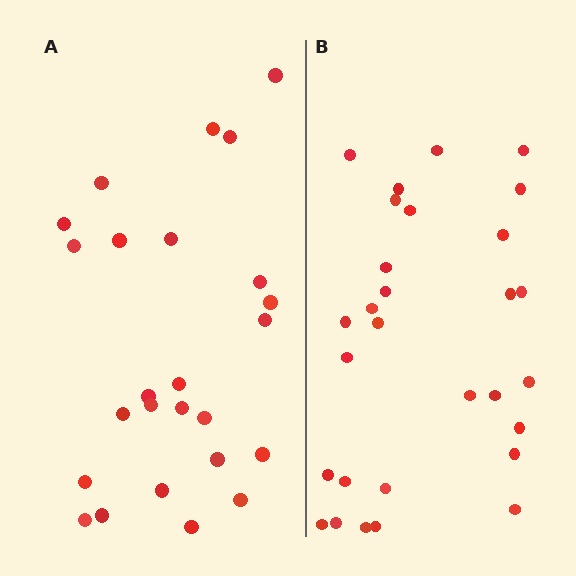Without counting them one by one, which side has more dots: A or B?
Region B (the right region) has more dots.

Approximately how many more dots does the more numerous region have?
Region B has about 4 more dots than region A.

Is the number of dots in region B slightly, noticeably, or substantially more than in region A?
Region B has only slightly more — the two regions are fairly close. The ratio is roughly 1.2 to 1.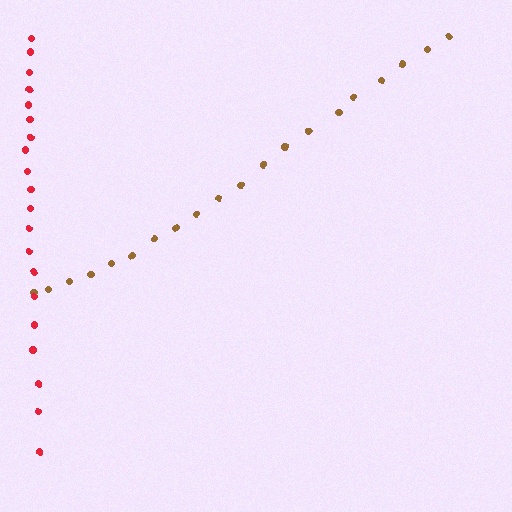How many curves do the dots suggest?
There are 2 distinct paths.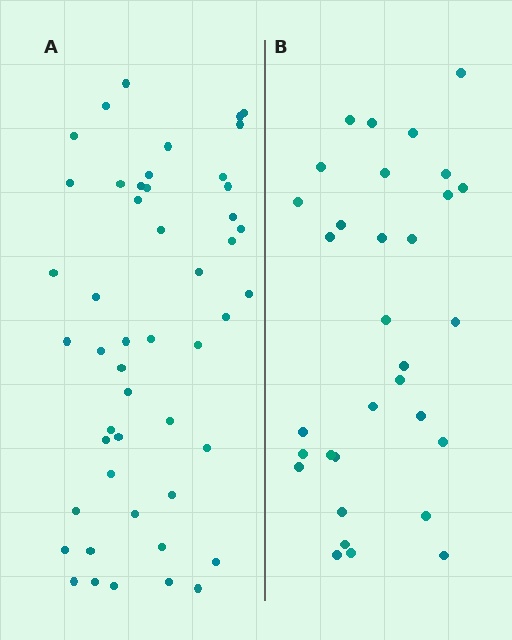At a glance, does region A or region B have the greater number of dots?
Region A (the left region) has more dots.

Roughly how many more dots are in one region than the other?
Region A has approximately 15 more dots than region B.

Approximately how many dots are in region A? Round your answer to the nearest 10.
About 50 dots. (The exact count is 49, which rounds to 50.)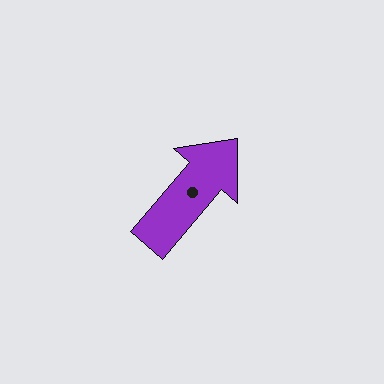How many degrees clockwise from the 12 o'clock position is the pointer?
Approximately 41 degrees.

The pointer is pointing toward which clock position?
Roughly 1 o'clock.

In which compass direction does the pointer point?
Northeast.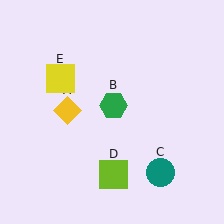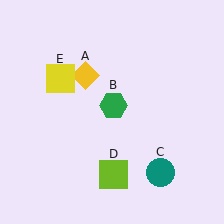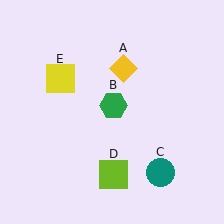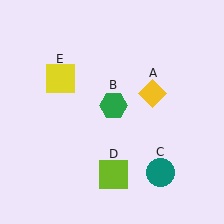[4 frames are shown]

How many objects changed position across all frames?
1 object changed position: yellow diamond (object A).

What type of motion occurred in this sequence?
The yellow diamond (object A) rotated clockwise around the center of the scene.